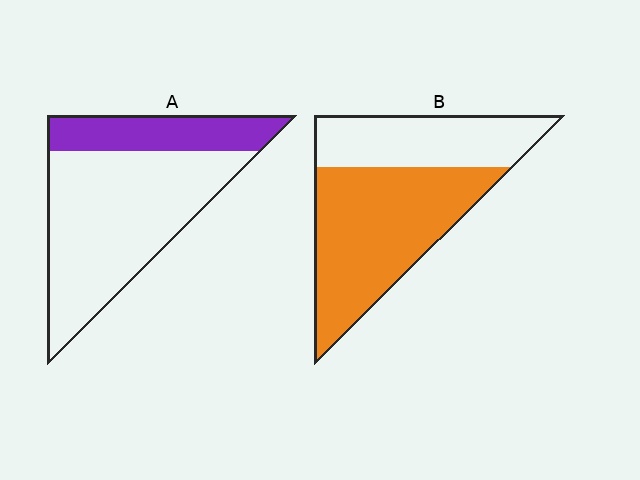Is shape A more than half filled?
No.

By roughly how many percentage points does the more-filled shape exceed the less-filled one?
By roughly 35 percentage points (B over A).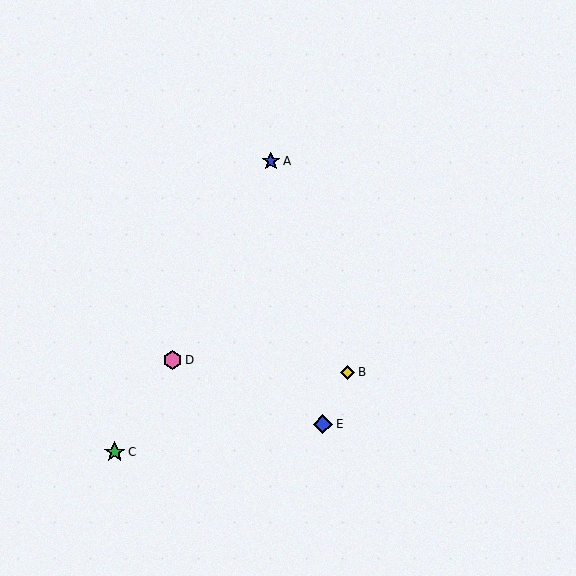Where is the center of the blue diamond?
The center of the blue diamond is at (323, 424).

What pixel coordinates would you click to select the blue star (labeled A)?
Click at (271, 161) to select the blue star A.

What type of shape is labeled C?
Shape C is a green star.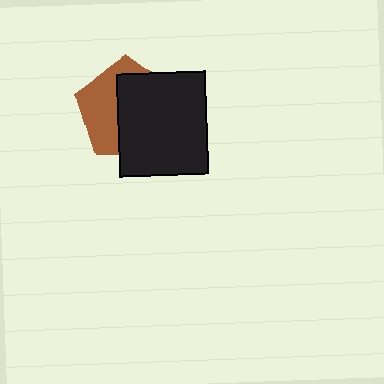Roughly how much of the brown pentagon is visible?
A small part of it is visible (roughly 42%).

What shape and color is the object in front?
The object in front is a black rectangle.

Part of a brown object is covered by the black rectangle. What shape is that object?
It is a pentagon.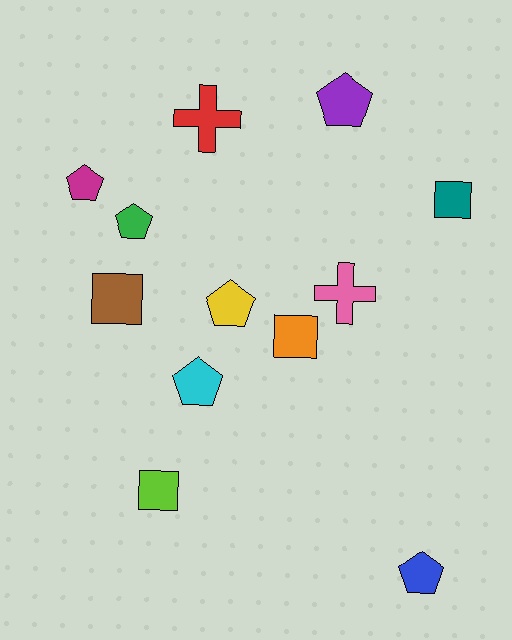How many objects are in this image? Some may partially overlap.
There are 12 objects.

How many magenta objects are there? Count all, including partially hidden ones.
There is 1 magenta object.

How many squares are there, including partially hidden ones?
There are 4 squares.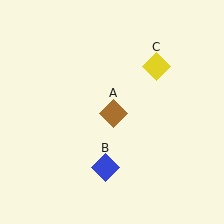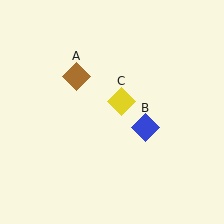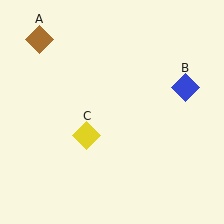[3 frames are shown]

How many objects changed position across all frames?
3 objects changed position: brown diamond (object A), blue diamond (object B), yellow diamond (object C).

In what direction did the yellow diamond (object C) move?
The yellow diamond (object C) moved down and to the left.